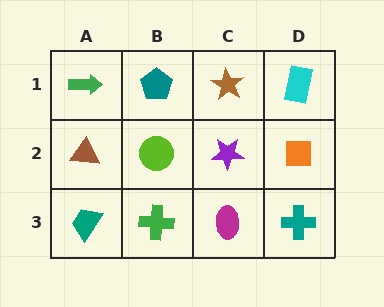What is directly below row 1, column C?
A purple star.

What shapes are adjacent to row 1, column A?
A brown triangle (row 2, column A), a teal pentagon (row 1, column B).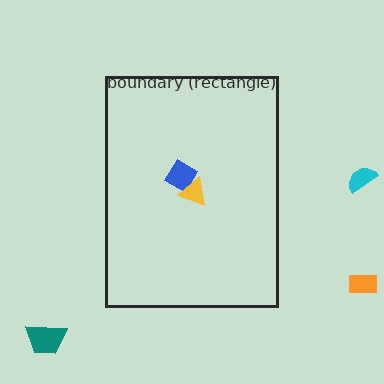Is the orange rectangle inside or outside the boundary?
Outside.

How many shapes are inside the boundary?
2 inside, 3 outside.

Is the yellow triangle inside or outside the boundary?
Inside.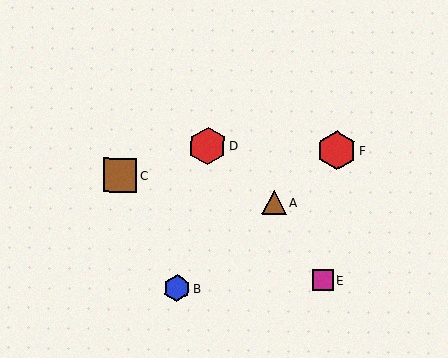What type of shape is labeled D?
Shape D is a red hexagon.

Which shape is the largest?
The red hexagon (labeled F) is the largest.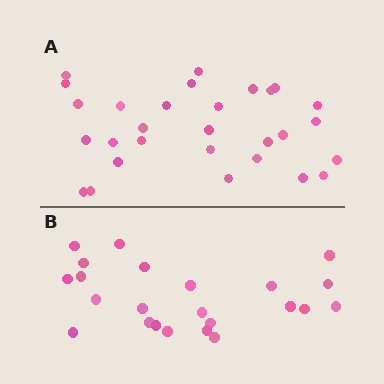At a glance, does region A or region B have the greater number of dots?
Region A (the top region) has more dots.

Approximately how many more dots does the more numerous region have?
Region A has about 6 more dots than region B.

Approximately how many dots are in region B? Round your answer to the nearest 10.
About 20 dots. (The exact count is 23, which rounds to 20.)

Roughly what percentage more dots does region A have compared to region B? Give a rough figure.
About 25% more.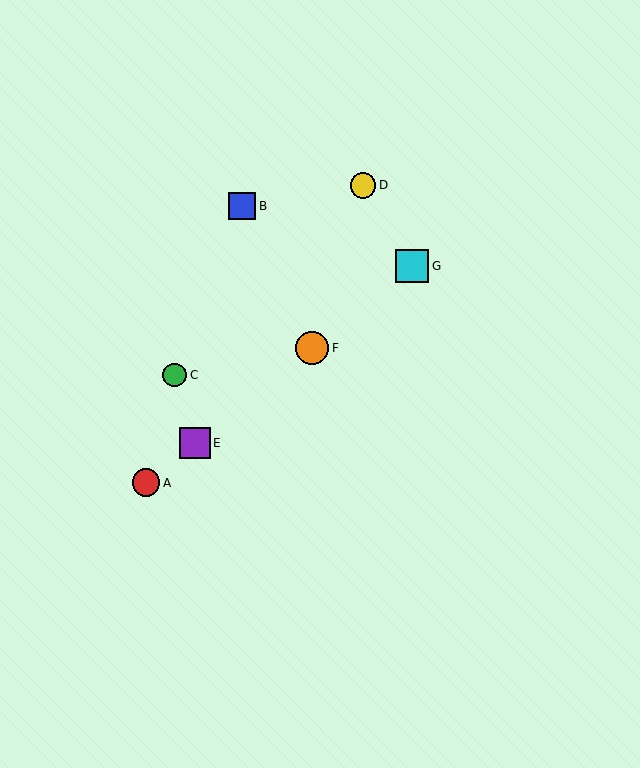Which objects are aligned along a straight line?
Objects A, E, F, G are aligned along a straight line.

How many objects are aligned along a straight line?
4 objects (A, E, F, G) are aligned along a straight line.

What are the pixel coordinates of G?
Object G is at (412, 266).